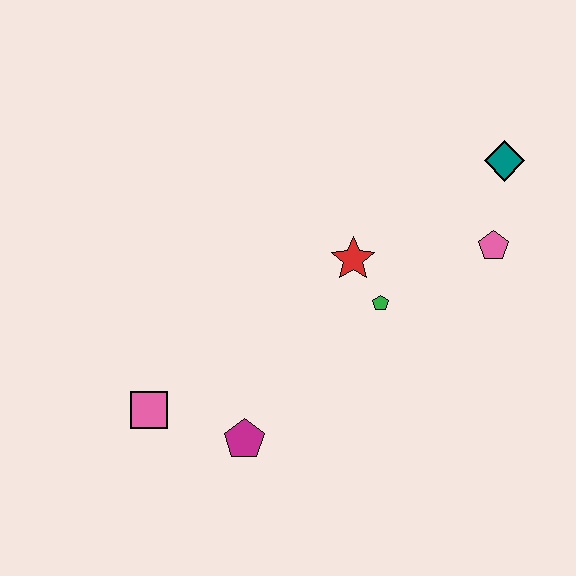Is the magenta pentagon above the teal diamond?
No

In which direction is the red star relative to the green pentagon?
The red star is above the green pentagon.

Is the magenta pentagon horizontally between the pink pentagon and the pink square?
Yes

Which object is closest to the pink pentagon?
The teal diamond is closest to the pink pentagon.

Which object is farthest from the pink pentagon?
The pink square is farthest from the pink pentagon.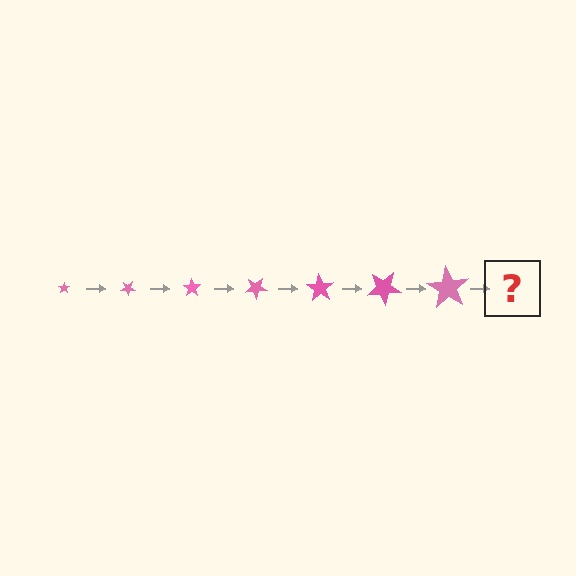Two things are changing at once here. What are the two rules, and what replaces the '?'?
The two rules are that the star grows larger each step and it rotates 35 degrees each step. The '?' should be a star, larger than the previous one and rotated 245 degrees from the start.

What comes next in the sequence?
The next element should be a star, larger than the previous one and rotated 245 degrees from the start.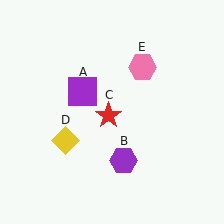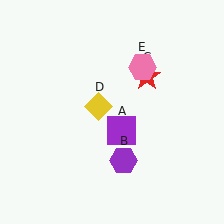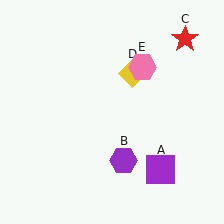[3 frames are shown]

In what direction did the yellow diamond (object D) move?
The yellow diamond (object D) moved up and to the right.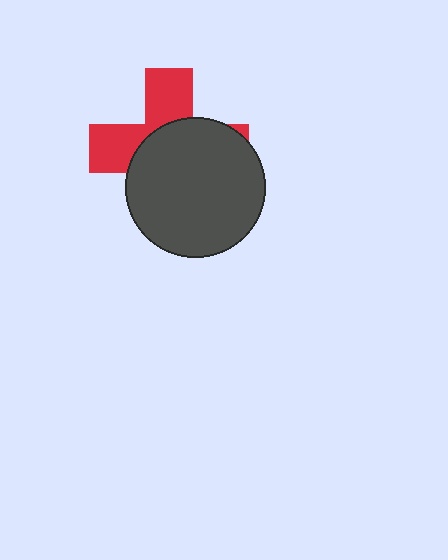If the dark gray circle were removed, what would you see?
You would see the complete red cross.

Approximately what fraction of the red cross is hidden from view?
Roughly 60% of the red cross is hidden behind the dark gray circle.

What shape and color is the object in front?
The object in front is a dark gray circle.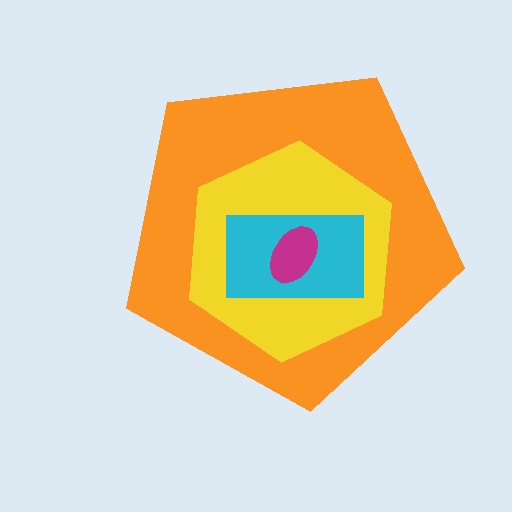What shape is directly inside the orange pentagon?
The yellow hexagon.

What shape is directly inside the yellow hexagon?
The cyan rectangle.